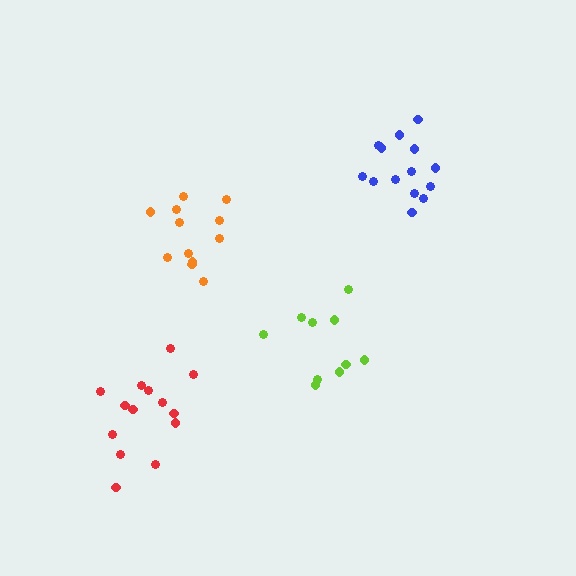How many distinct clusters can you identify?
There are 4 distinct clusters.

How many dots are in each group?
Group 1: 12 dots, Group 2: 10 dots, Group 3: 14 dots, Group 4: 14 dots (50 total).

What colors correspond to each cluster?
The clusters are colored: orange, lime, blue, red.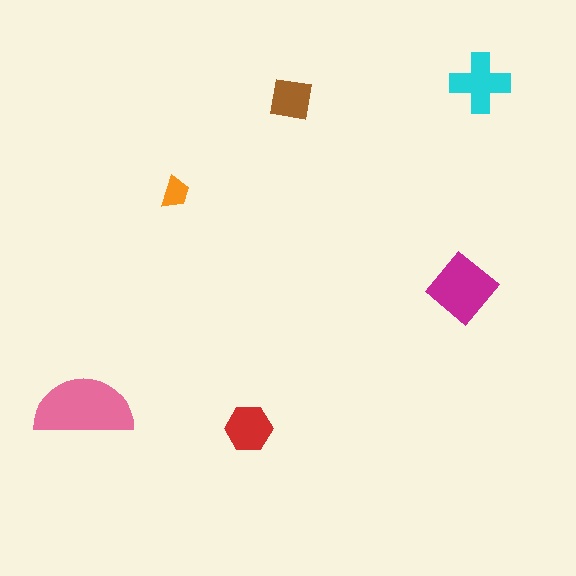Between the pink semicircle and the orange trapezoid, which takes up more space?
The pink semicircle.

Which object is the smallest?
The orange trapezoid.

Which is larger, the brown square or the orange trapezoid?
The brown square.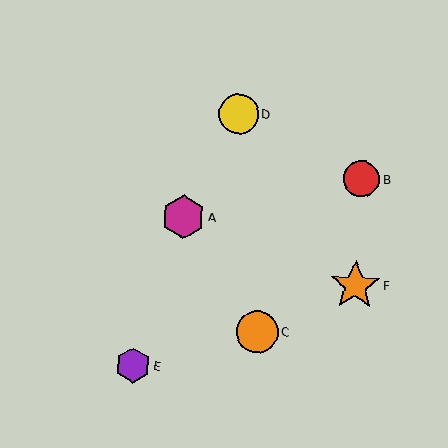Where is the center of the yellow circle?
The center of the yellow circle is at (239, 114).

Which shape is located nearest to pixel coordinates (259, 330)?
The orange circle (labeled C) at (257, 332) is nearest to that location.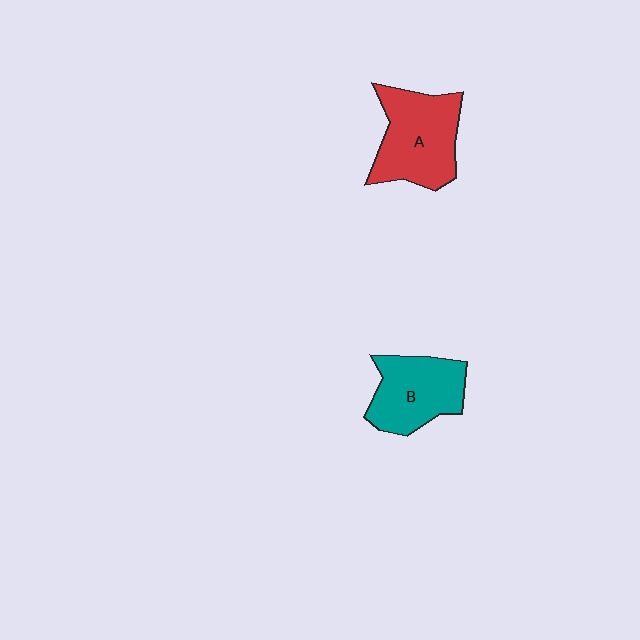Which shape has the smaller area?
Shape B (teal).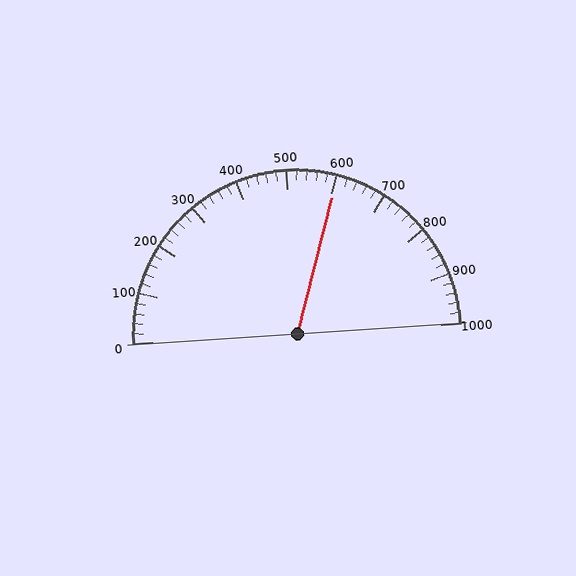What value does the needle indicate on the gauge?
The needle indicates approximately 600.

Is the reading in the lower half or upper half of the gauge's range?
The reading is in the upper half of the range (0 to 1000).